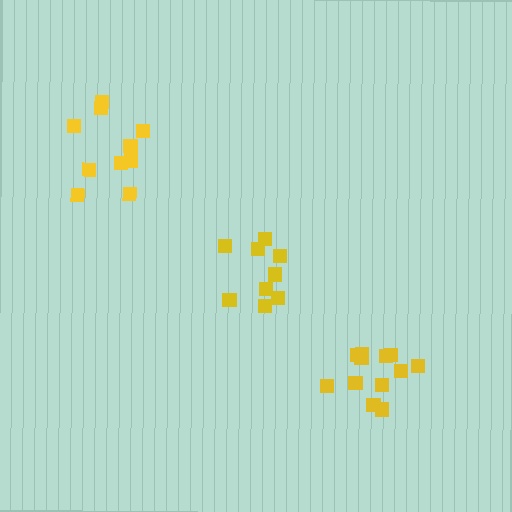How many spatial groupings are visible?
There are 3 spatial groupings.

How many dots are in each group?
Group 1: 9 dots, Group 2: 12 dots, Group 3: 10 dots (31 total).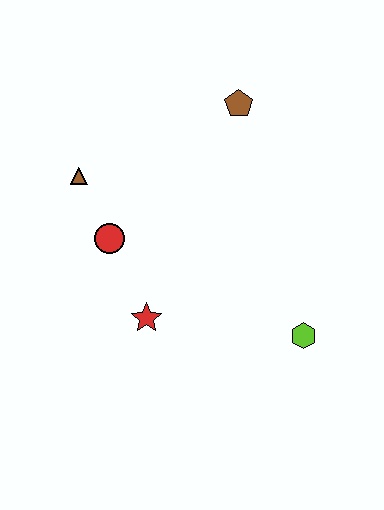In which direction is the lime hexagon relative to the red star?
The lime hexagon is to the right of the red star.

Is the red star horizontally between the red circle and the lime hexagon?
Yes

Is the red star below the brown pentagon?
Yes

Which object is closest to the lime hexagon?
The red star is closest to the lime hexagon.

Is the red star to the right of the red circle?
Yes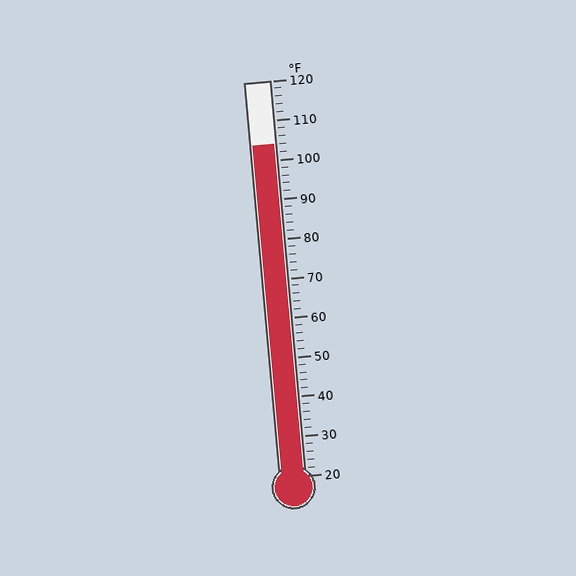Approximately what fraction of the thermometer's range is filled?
The thermometer is filled to approximately 85% of its range.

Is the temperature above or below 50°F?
The temperature is above 50°F.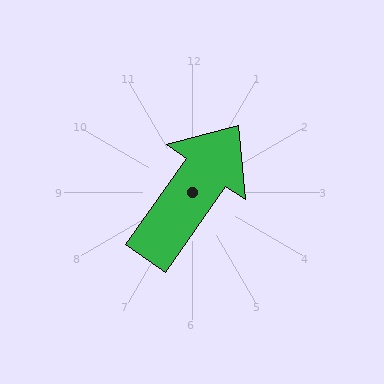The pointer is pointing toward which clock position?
Roughly 1 o'clock.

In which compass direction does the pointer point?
Northeast.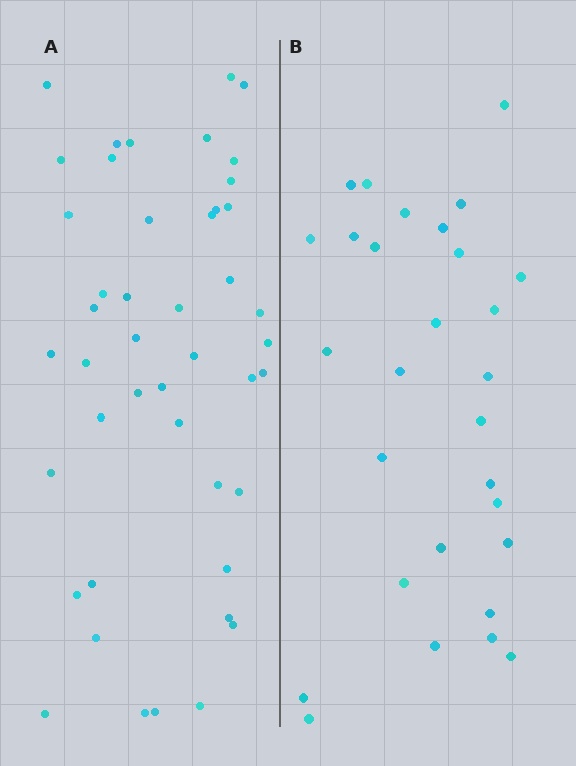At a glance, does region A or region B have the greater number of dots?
Region A (the left region) has more dots.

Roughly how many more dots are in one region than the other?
Region A has approximately 15 more dots than region B.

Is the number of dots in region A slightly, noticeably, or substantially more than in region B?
Region A has substantially more. The ratio is roughly 1.6 to 1.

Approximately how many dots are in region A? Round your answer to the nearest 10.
About 40 dots. (The exact count is 45, which rounds to 40.)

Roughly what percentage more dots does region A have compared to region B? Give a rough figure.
About 55% more.